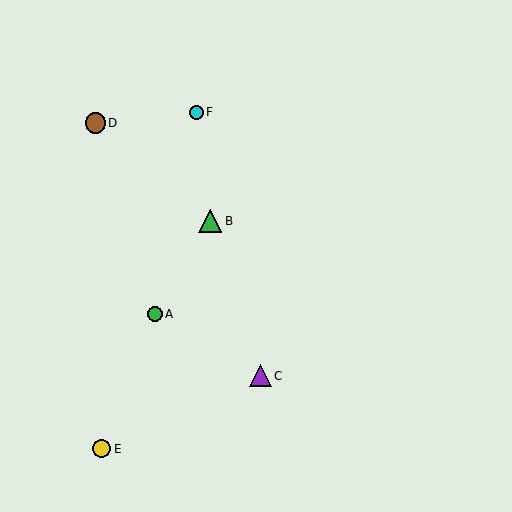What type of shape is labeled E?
Shape E is a yellow circle.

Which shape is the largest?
The green triangle (labeled B) is the largest.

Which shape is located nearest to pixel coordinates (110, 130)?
The brown circle (labeled D) at (95, 123) is nearest to that location.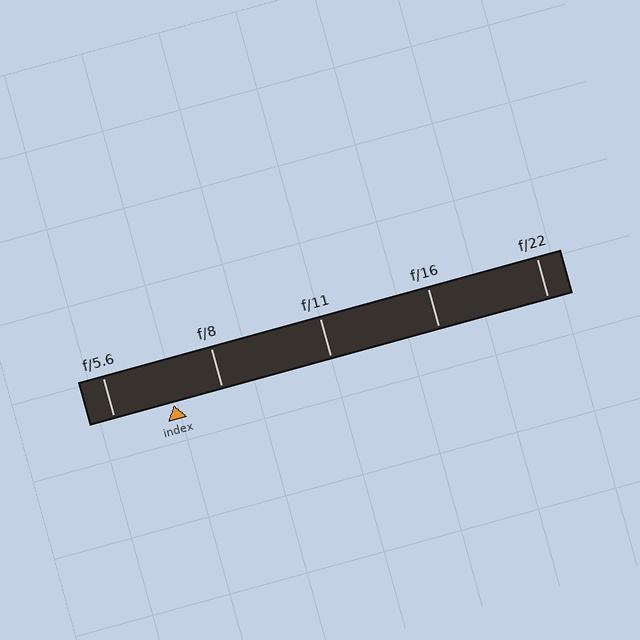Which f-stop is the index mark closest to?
The index mark is closest to f/8.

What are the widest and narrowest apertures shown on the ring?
The widest aperture shown is f/5.6 and the narrowest is f/22.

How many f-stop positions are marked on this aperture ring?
There are 5 f-stop positions marked.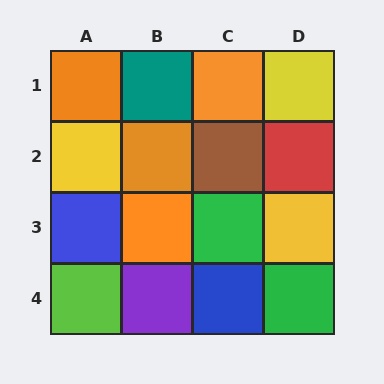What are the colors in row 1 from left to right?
Orange, teal, orange, yellow.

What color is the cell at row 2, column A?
Yellow.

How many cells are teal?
1 cell is teal.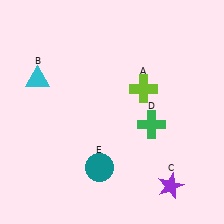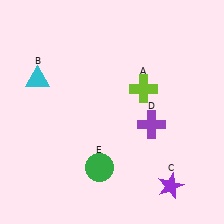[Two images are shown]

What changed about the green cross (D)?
In Image 1, D is green. In Image 2, it changed to purple.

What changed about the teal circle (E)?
In Image 1, E is teal. In Image 2, it changed to green.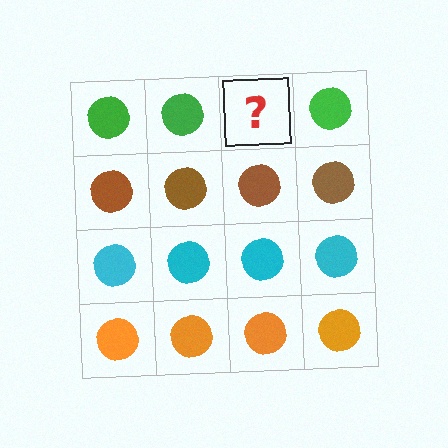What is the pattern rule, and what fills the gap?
The rule is that each row has a consistent color. The gap should be filled with a green circle.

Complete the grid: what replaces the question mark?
The question mark should be replaced with a green circle.